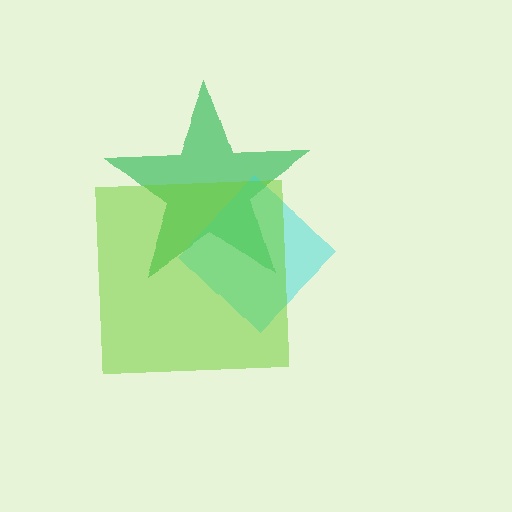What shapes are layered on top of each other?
The layered shapes are: a green star, a cyan diamond, a lime square.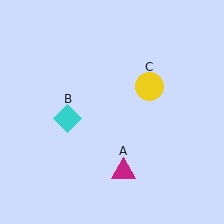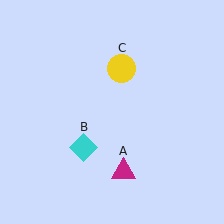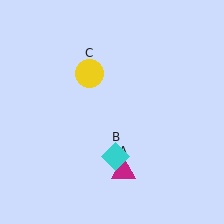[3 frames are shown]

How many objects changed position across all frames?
2 objects changed position: cyan diamond (object B), yellow circle (object C).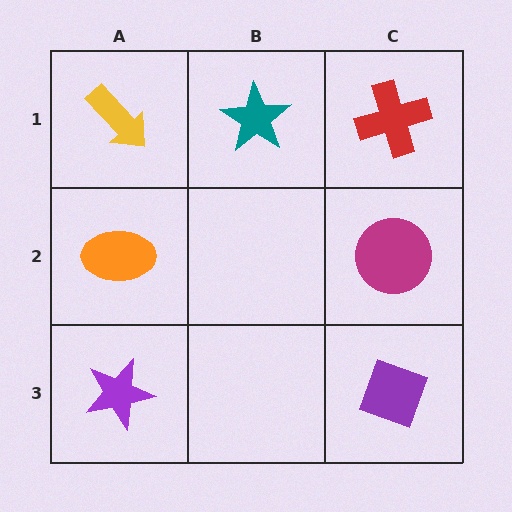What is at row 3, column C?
A purple diamond.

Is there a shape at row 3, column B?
No, that cell is empty.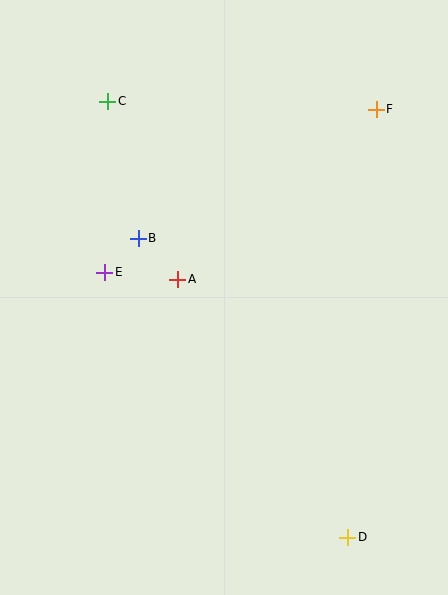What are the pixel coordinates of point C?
Point C is at (108, 101).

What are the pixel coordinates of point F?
Point F is at (376, 109).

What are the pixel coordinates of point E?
Point E is at (105, 272).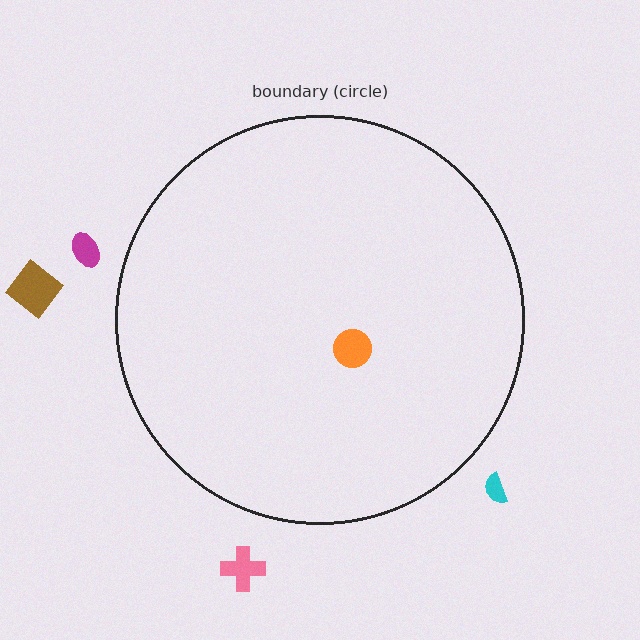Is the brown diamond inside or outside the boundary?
Outside.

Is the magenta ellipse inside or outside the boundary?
Outside.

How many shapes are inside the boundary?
1 inside, 4 outside.